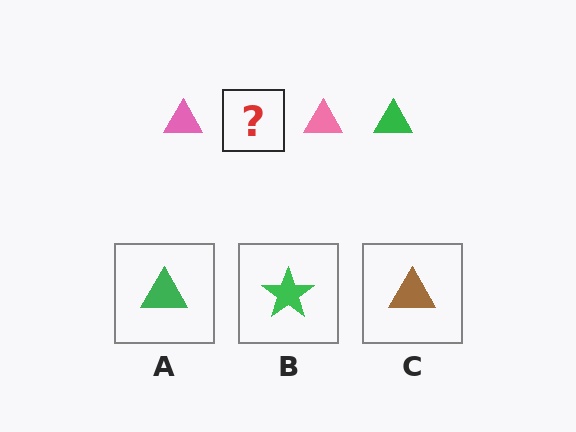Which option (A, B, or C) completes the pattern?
A.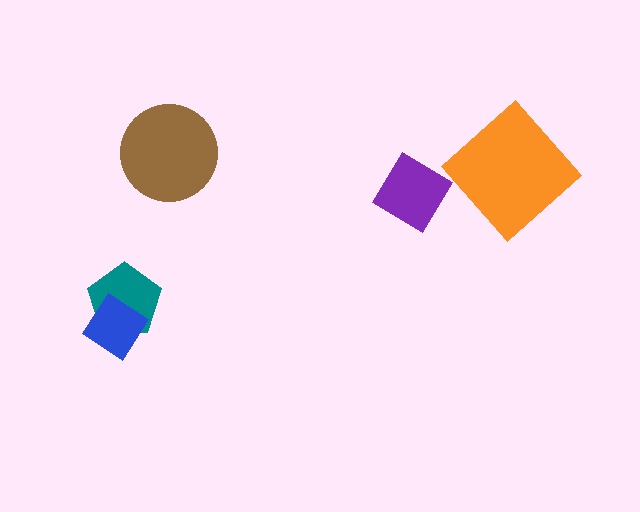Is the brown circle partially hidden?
No, no other shape covers it.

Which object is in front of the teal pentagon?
The blue diamond is in front of the teal pentagon.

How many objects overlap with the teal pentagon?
1 object overlaps with the teal pentagon.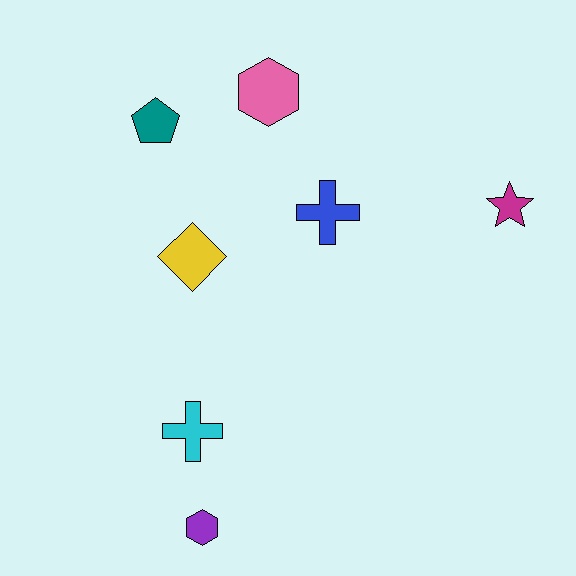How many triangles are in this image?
There are no triangles.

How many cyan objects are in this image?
There is 1 cyan object.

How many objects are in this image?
There are 7 objects.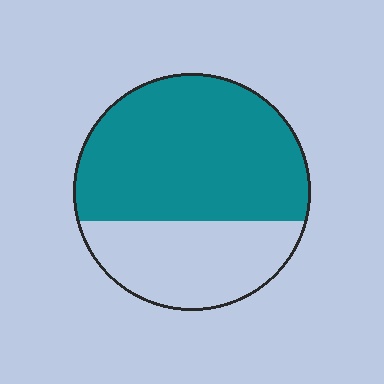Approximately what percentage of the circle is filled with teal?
Approximately 65%.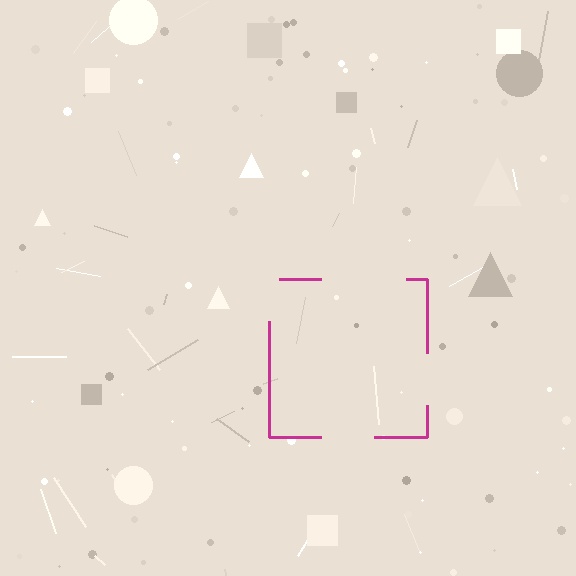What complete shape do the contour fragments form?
The contour fragments form a square.